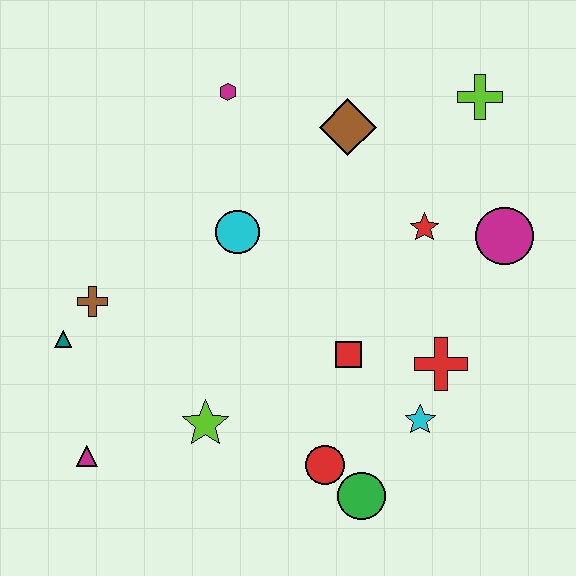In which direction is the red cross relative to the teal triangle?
The red cross is to the right of the teal triangle.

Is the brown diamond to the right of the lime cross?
No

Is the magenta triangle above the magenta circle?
No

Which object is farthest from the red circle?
The lime cross is farthest from the red circle.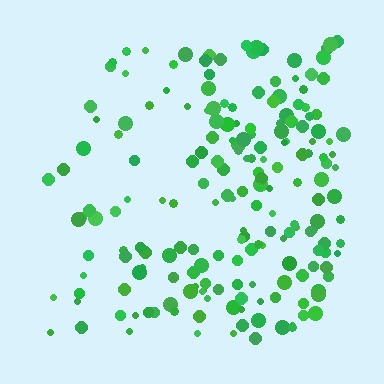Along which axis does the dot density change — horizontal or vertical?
Horizontal.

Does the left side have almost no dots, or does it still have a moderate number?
Still a moderate number, just noticeably fewer than the right.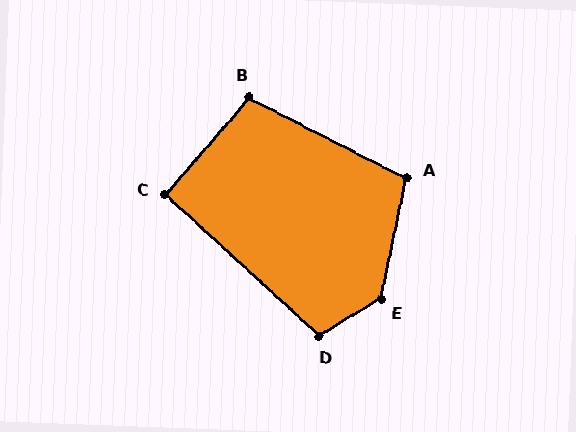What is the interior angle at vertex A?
Approximately 105 degrees (obtuse).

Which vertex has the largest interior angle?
E, at approximately 133 degrees.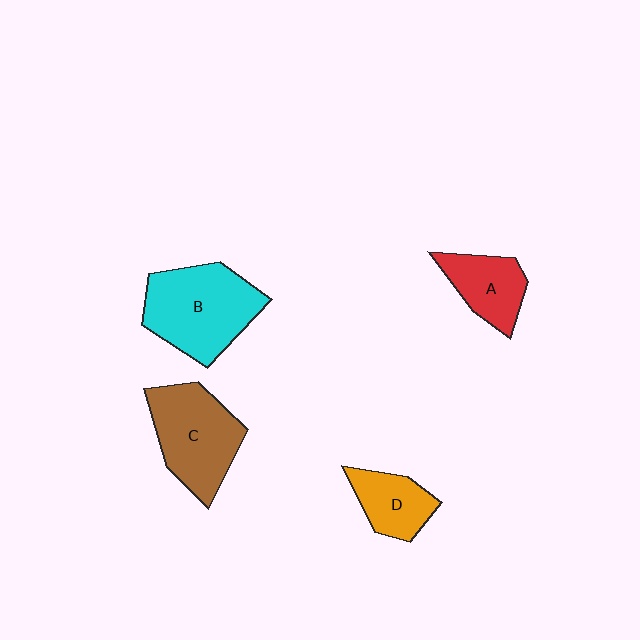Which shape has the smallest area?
Shape D (orange).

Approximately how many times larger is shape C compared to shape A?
Approximately 1.6 times.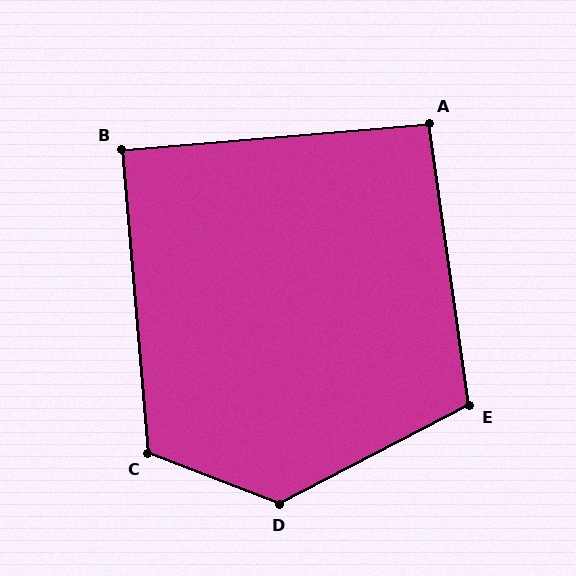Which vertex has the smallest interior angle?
B, at approximately 90 degrees.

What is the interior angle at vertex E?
Approximately 109 degrees (obtuse).